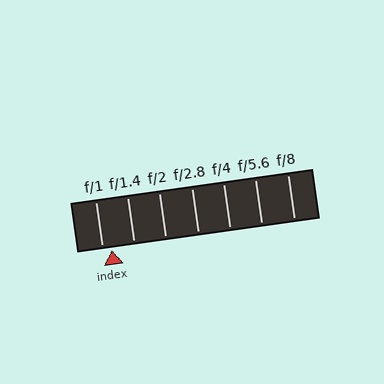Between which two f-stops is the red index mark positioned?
The index mark is between f/1 and f/1.4.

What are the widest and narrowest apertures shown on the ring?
The widest aperture shown is f/1 and the narrowest is f/8.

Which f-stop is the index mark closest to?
The index mark is closest to f/1.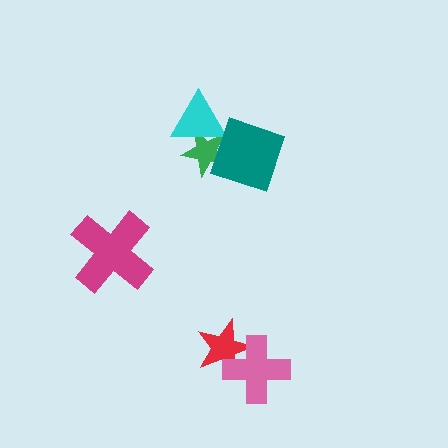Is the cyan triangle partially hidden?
Yes, it is partially covered by another shape.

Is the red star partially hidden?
Yes, it is partially covered by another shape.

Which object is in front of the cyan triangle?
The teal diamond is in front of the cyan triangle.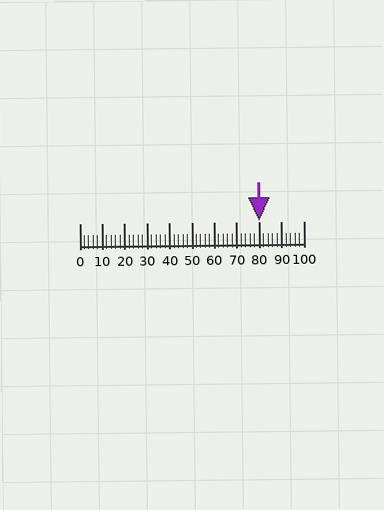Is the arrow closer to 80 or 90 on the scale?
The arrow is closer to 80.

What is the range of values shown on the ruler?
The ruler shows values from 0 to 100.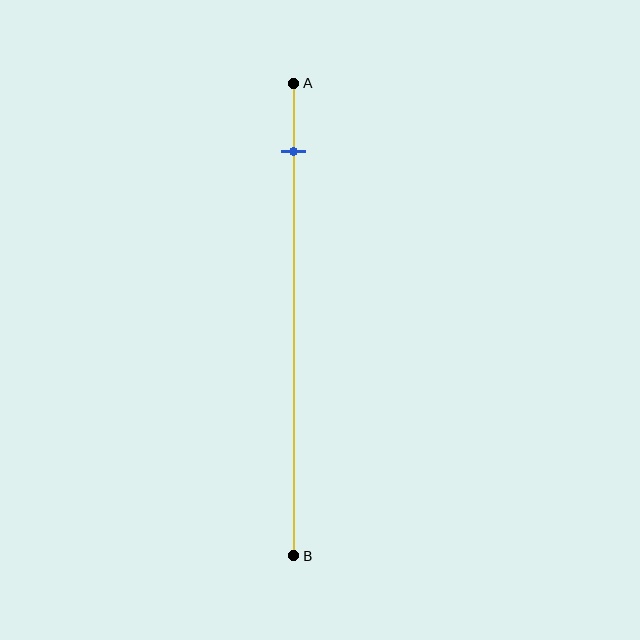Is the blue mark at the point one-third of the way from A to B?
No, the mark is at about 15% from A, not at the 33% one-third point.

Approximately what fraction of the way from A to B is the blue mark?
The blue mark is approximately 15% of the way from A to B.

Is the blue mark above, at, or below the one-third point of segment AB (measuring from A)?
The blue mark is above the one-third point of segment AB.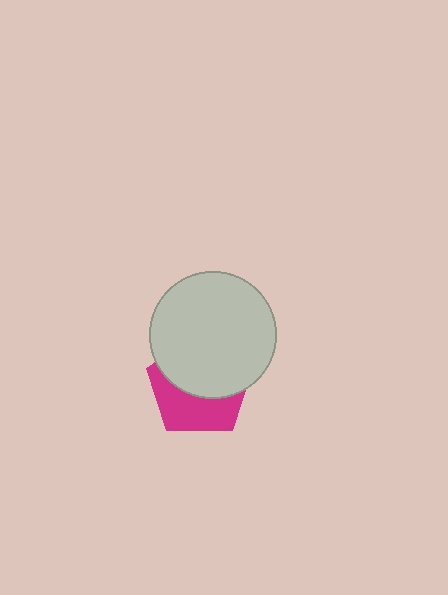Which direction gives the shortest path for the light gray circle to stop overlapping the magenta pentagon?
Moving up gives the shortest separation.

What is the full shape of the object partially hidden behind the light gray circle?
The partially hidden object is a magenta pentagon.